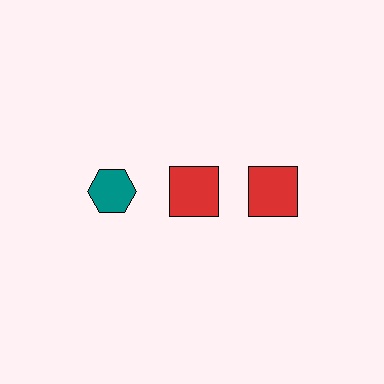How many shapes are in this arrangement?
There are 3 shapes arranged in a grid pattern.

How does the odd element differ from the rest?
It differs in both color (teal instead of red) and shape (hexagon instead of square).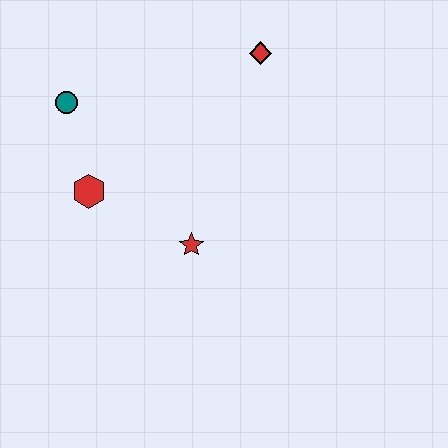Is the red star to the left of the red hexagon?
No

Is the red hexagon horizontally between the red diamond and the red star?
No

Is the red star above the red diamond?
No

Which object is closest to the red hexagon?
The teal circle is closest to the red hexagon.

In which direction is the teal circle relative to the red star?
The teal circle is above the red star.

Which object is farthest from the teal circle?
The red diamond is farthest from the teal circle.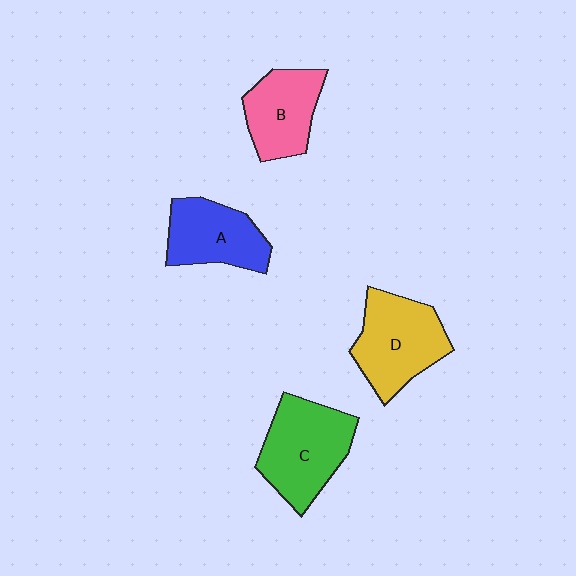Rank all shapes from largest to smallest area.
From largest to smallest: C (green), D (yellow), A (blue), B (pink).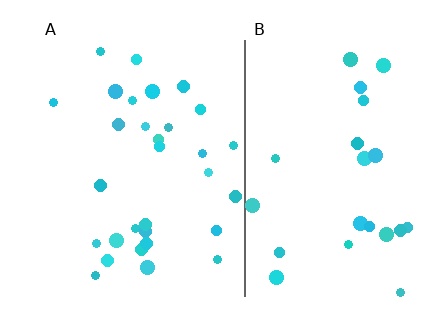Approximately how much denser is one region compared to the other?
Approximately 1.3× — region A over region B.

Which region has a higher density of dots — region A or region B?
A (the left).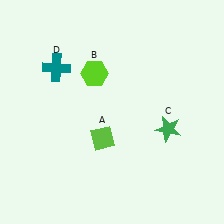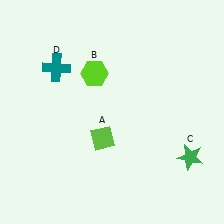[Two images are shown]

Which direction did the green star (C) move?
The green star (C) moved down.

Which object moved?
The green star (C) moved down.